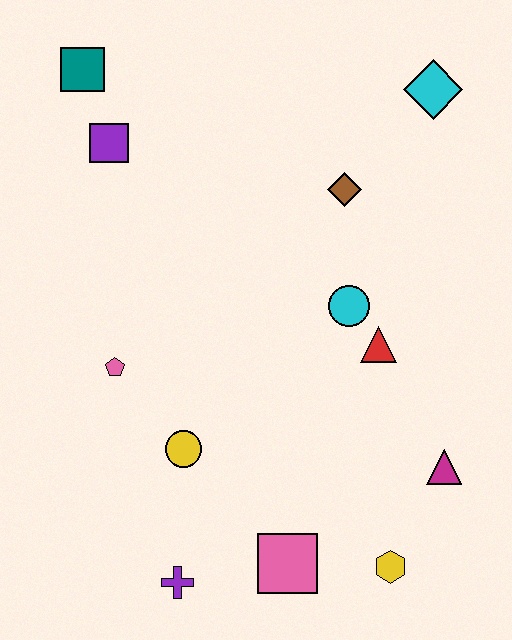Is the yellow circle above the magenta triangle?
Yes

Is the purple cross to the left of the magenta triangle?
Yes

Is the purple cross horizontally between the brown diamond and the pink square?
No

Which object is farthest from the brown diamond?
The purple cross is farthest from the brown diamond.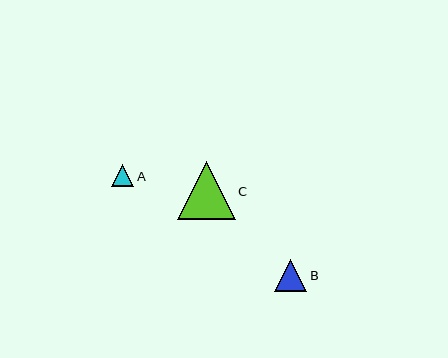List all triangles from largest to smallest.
From largest to smallest: C, B, A.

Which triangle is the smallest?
Triangle A is the smallest with a size of approximately 22 pixels.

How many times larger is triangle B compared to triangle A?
Triangle B is approximately 1.4 times the size of triangle A.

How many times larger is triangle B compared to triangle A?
Triangle B is approximately 1.4 times the size of triangle A.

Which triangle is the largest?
Triangle C is the largest with a size of approximately 58 pixels.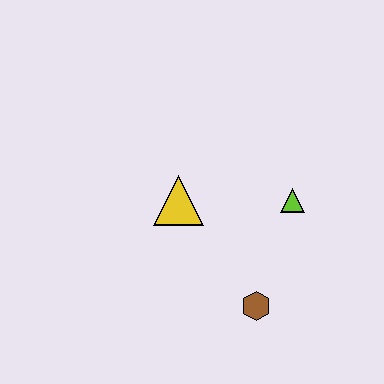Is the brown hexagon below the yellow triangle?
Yes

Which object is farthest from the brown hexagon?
The yellow triangle is farthest from the brown hexagon.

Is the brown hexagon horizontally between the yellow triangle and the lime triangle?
Yes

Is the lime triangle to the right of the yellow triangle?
Yes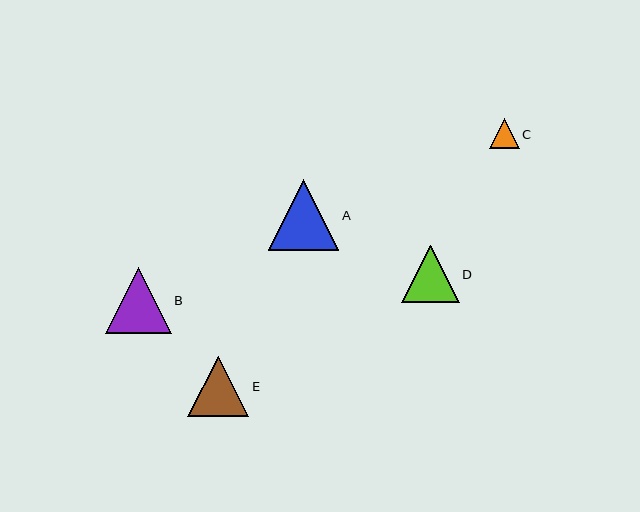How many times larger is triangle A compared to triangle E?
Triangle A is approximately 1.2 times the size of triangle E.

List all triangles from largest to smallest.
From largest to smallest: A, B, E, D, C.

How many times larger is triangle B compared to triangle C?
Triangle B is approximately 2.3 times the size of triangle C.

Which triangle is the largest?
Triangle A is the largest with a size of approximately 70 pixels.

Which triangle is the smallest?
Triangle C is the smallest with a size of approximately 29 pixels.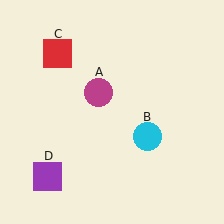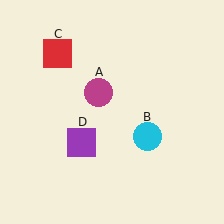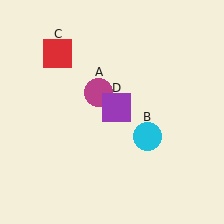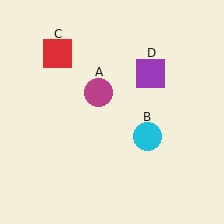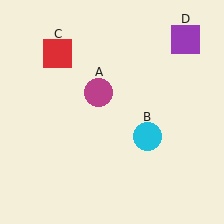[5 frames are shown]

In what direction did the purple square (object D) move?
The purple square (object D) moved up and to the right.